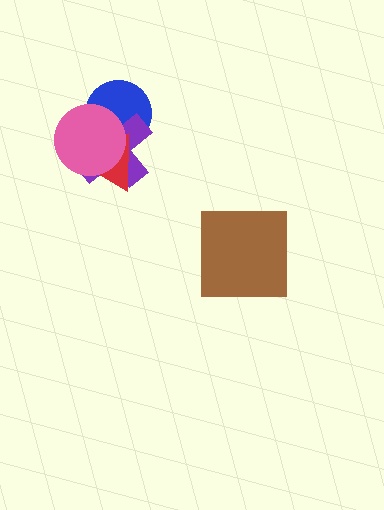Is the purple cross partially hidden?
Yes, it is partially covered by another shape.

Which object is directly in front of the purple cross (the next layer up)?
The red triangle is directly in front of the purple cross.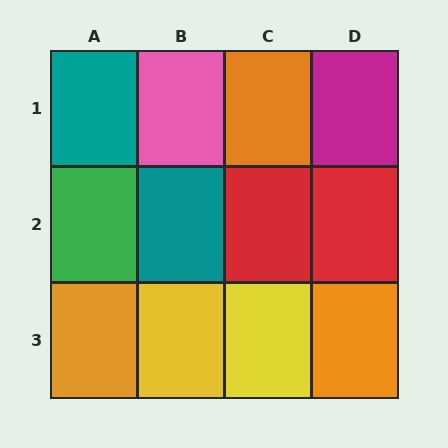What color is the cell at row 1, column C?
Orange.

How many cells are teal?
2 cells are teal.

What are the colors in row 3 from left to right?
Orange, yellow, yellow, orange.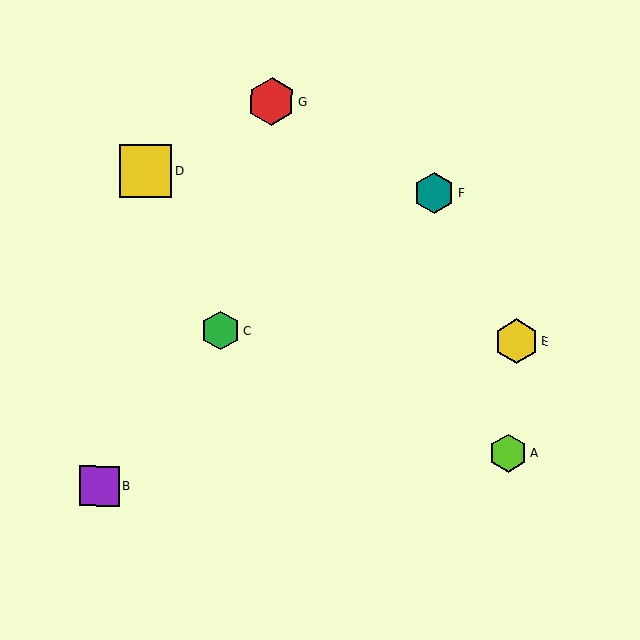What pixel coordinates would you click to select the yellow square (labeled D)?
Click at (146, 171) to select the yellow square D.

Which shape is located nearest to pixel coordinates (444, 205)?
The teal hexagon (labeled F) at (435, 193) is nearest to that location.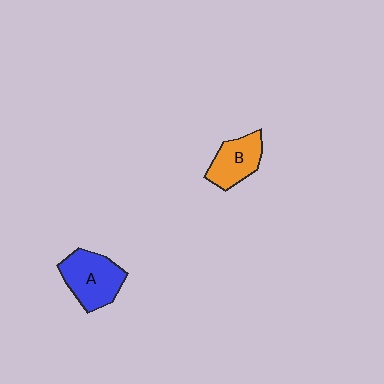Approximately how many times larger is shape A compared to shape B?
Approximately 1.3 times.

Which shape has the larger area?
Shape A (blue).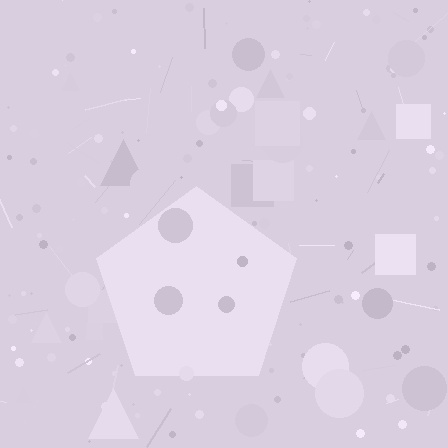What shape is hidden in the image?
A pentagon is hidden in the image.